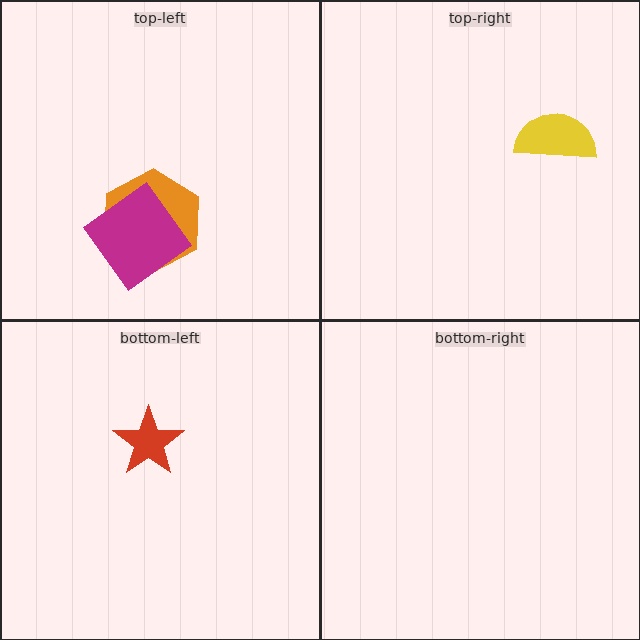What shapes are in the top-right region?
The yellow semicircle.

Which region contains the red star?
The bottom-left region.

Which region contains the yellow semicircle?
The top-right region.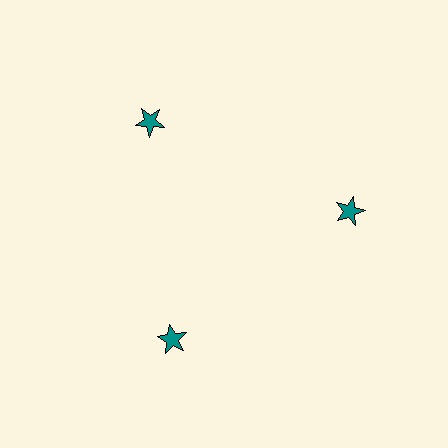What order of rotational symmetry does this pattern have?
This pattern has 3-fold rotational symmetry.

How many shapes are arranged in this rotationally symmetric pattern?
There are 3 shapes, arranged in 3 groups of 1.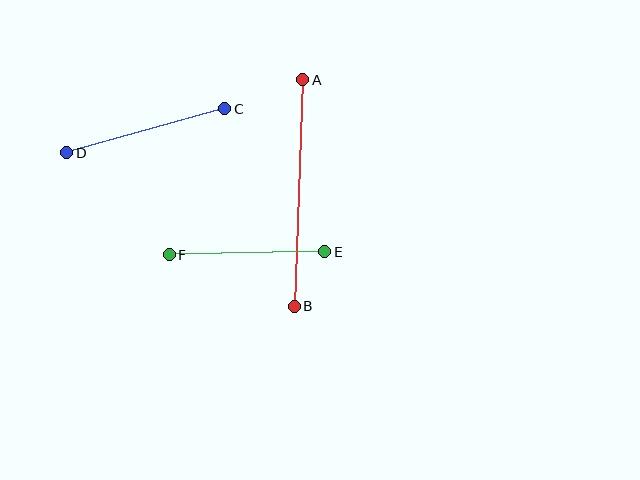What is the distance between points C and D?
The distance is approximately 164 pixels.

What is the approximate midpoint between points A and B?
The midpoint is at approximately (298, 193) pixels.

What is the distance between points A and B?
The distance is approximately 227 pixels.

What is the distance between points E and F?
The distance is approximately 156 pixels.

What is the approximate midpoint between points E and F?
The midpoint is at approximately (247, 253) pixels.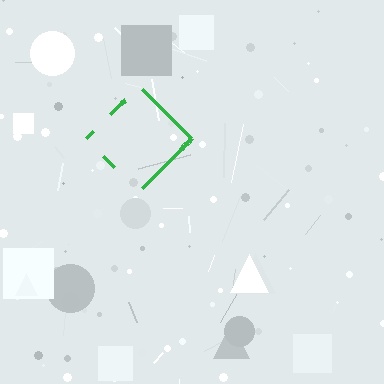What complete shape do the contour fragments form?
The contour fragments form a diamond.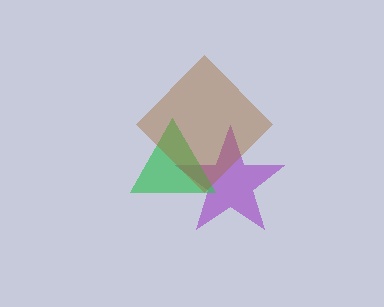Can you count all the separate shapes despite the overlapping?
Yes, there are 3 separate shapes.